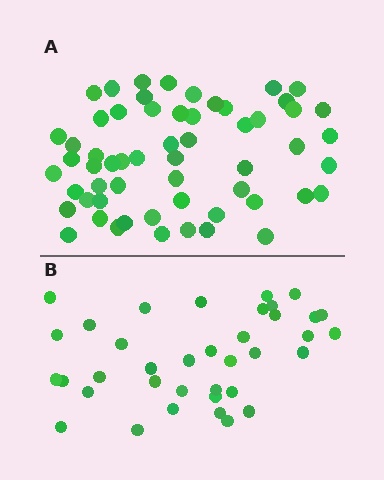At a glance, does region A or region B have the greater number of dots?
Region A (the top region) has more dots.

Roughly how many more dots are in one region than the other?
Region A has approximately 20 more dots than region B.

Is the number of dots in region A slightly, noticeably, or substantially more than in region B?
Region A has substantially more. The ratio is roughly 1.6 to 1.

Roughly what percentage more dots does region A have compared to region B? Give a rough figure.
About 55% more.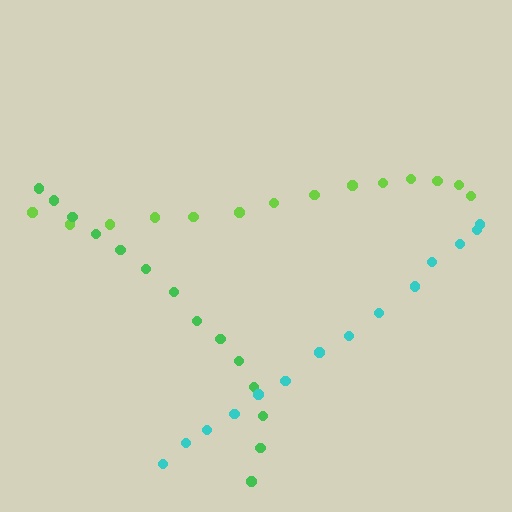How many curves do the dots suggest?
There are 3 distinct paths.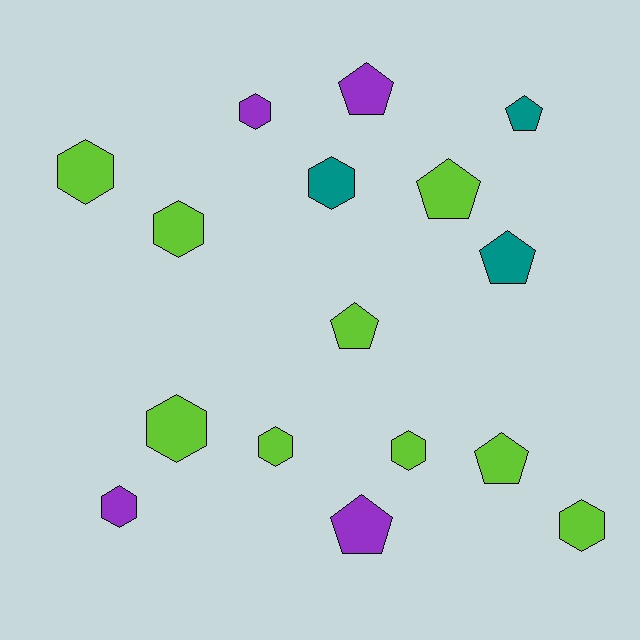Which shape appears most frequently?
Hexagon, with 9 objects.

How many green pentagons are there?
There are no green pentagons.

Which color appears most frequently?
Lime, with 9 objects.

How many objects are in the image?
There are 16 objects.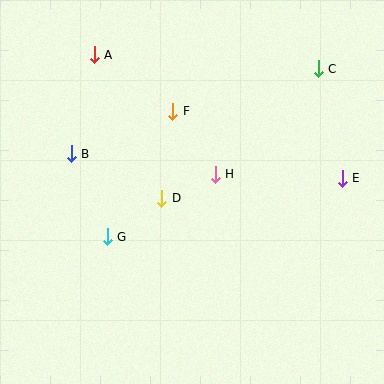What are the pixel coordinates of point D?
Point D is at (162, 198).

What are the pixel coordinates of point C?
Point C is at (318, 69).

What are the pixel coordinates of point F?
Point F is at (173, 111).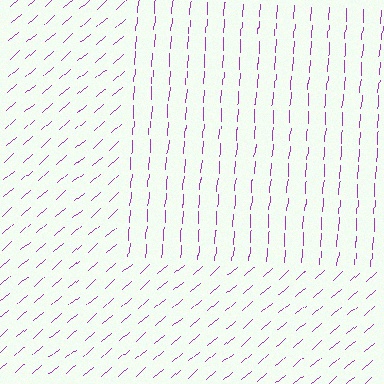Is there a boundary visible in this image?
Yes, there is a texture boundary formed by a change in line orientation.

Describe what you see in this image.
The image is filled with small purple line segments. A rectangle region in the image has lines oriented differently from the surrounding lines, creating a visible texture boundary.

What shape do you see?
I see a rectangle.